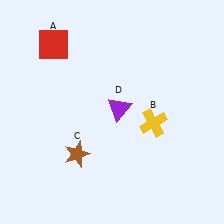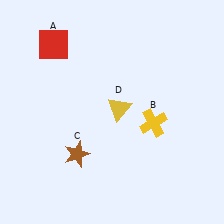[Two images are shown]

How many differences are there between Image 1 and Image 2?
There is 1 difference between the two images.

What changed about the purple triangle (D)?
In Image 1, D is purple. In Image 2, it changed to yellow.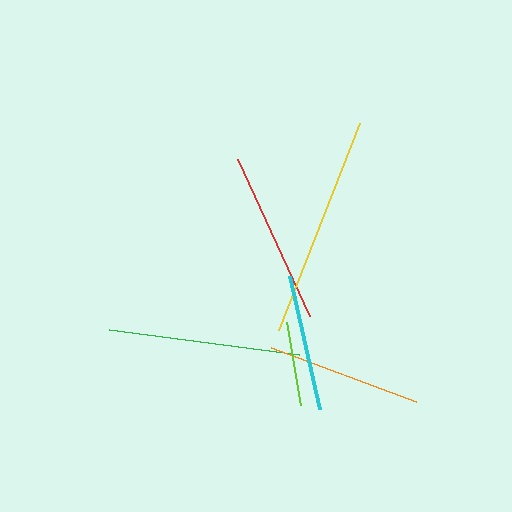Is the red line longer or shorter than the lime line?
The red line is longer than the lime line.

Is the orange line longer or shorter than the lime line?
The orange line is longer than the lime line.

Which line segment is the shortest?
The lime line is the shortest at approximately 84 pixels.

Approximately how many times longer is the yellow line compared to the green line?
The yellow line is approximately 1.2 times the length of the green line.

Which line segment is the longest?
The yellow line is the longest at approximately 222 pixels.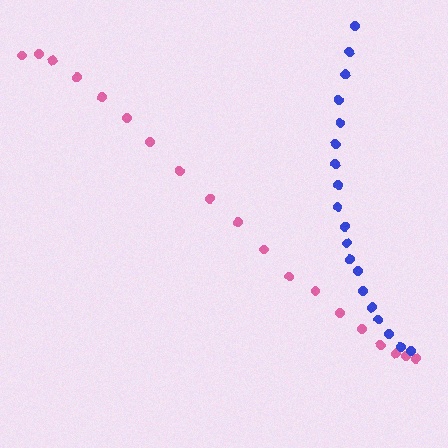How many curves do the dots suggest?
There are 2 distinct paths.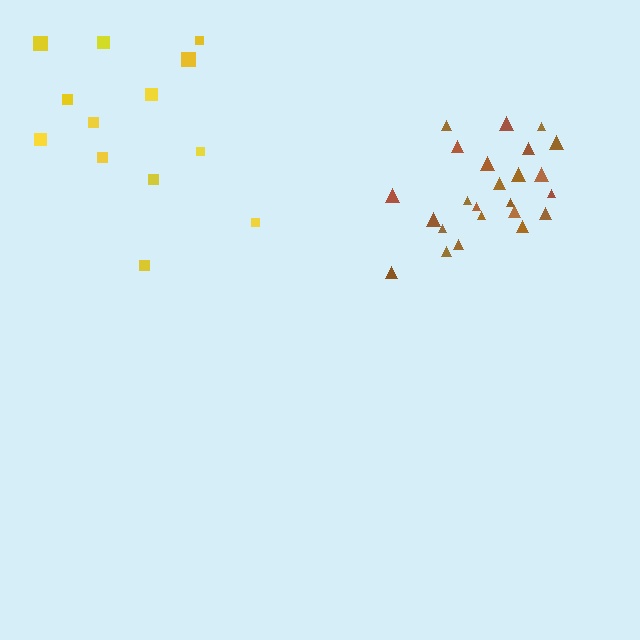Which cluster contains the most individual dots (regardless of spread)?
Brown (24).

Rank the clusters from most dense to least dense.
brown, yellow.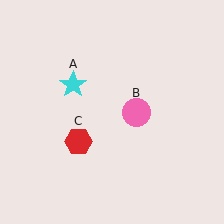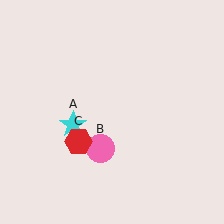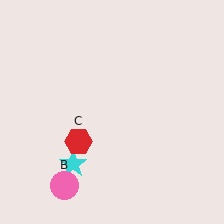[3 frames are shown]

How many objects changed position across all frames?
2 objects changed position: cyan star (object A), pink circle (object B).